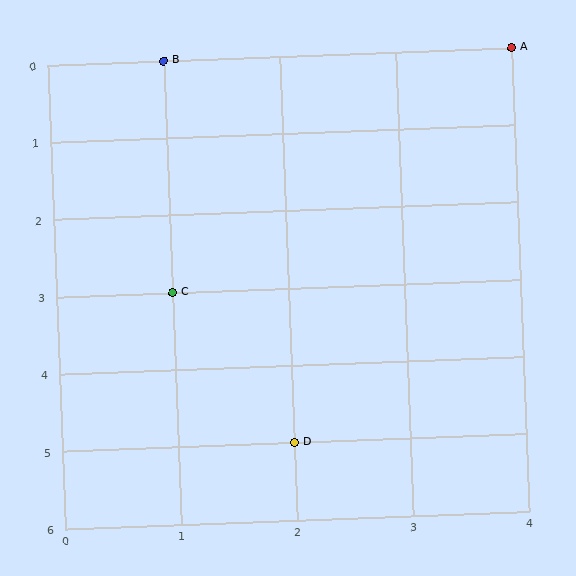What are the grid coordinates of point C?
Point C is at grid coordinates (1, 3).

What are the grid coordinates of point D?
Point D is at grid coordinates (2, 5).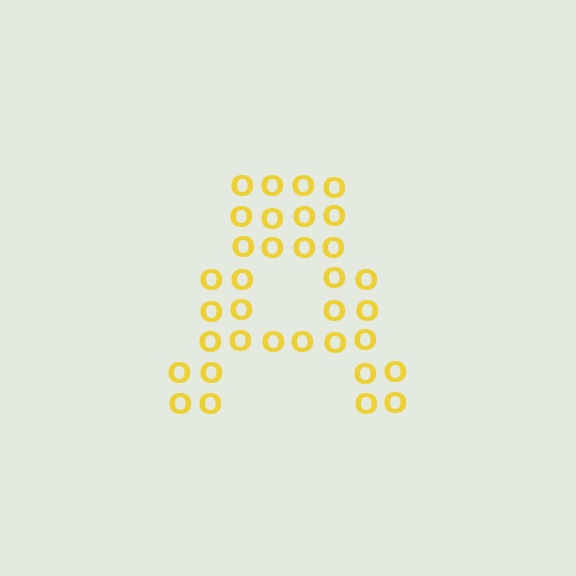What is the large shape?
The large shape is the letter A.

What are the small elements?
The small elements are letter O's.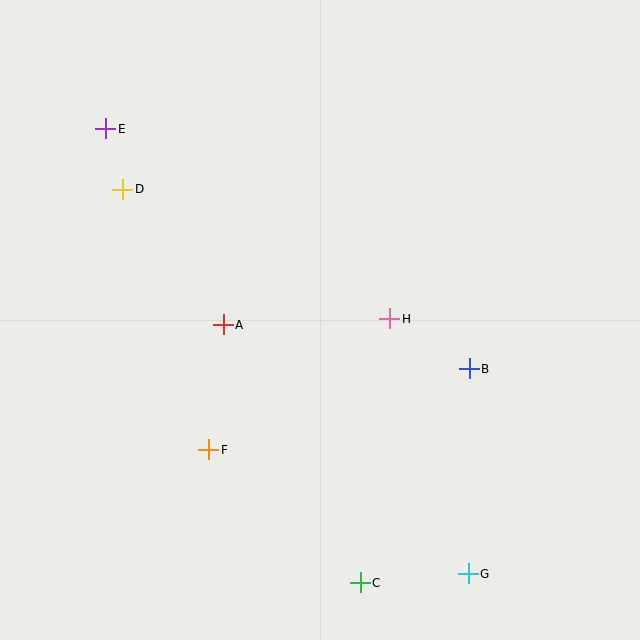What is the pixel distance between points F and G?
The distance between F and G is 288 pixels.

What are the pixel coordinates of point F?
Point F is at (209, 450).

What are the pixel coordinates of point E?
Point E is at (106, 129).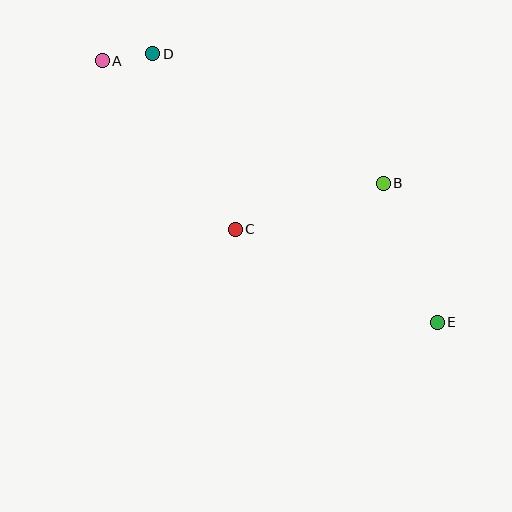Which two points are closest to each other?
Points A and D are closest to each other.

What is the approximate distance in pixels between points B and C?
The distance between B and C is approximately 155 pixels.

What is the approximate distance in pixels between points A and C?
The distance between A and C is approximately 215 pixels.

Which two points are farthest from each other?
Points A and E are farthest from each other.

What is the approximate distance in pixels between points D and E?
The distance between D and E is approximately 391 pixels.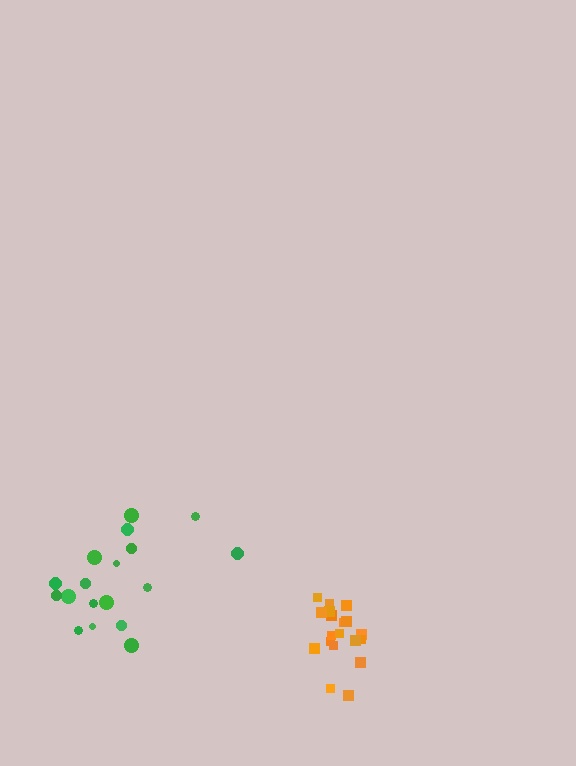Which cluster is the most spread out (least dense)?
Green.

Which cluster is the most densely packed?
Orange.